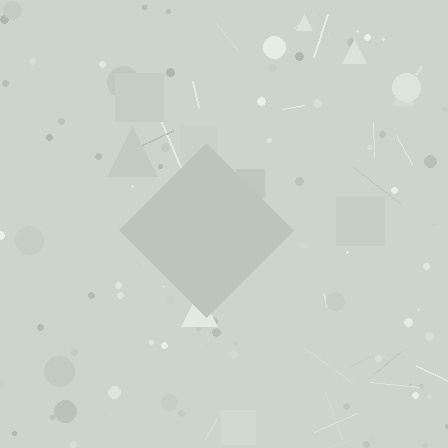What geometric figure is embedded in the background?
A diamond is embedded in the background.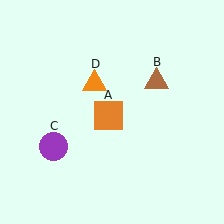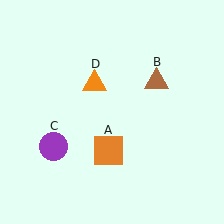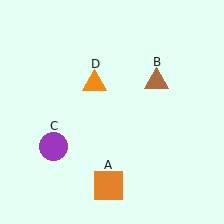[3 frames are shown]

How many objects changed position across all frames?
1 object changed position: orange square (object A).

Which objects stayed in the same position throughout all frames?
Brown triangle (object B) and purple circle (object C) and orange triangle (object D) remained stationary.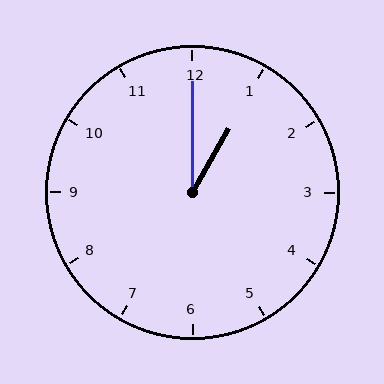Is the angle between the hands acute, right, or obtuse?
It is acute.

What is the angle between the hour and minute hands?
Approximately 30 degrees.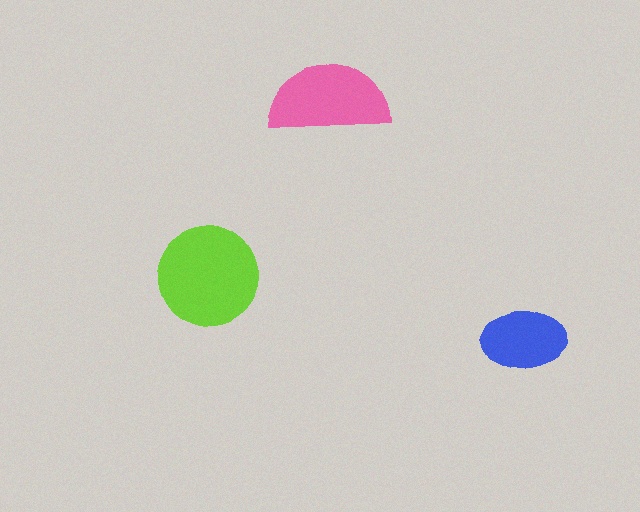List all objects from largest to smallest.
The lime circle, the pink semicircle, the blue ellipse.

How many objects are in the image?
There are 3 objects in the image.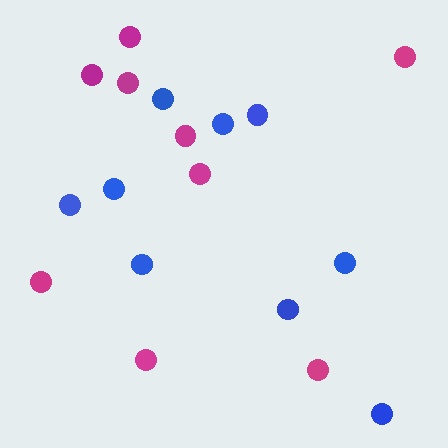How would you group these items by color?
There are 2 groups: one group of blue circles (9) and one group of magenta circles (9).